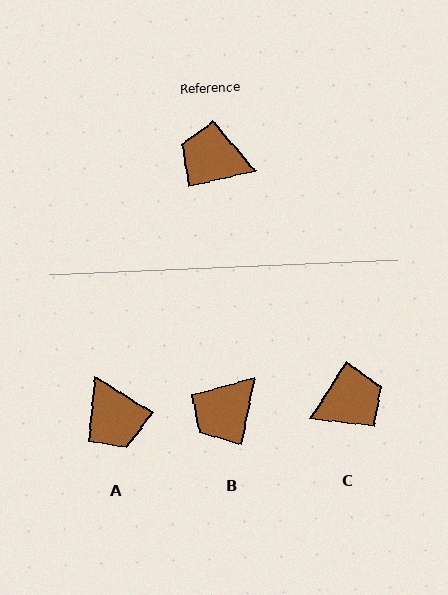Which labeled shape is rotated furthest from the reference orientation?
C, about 136 degrees away.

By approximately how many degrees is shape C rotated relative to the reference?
Approximately 136 degrees clockwise.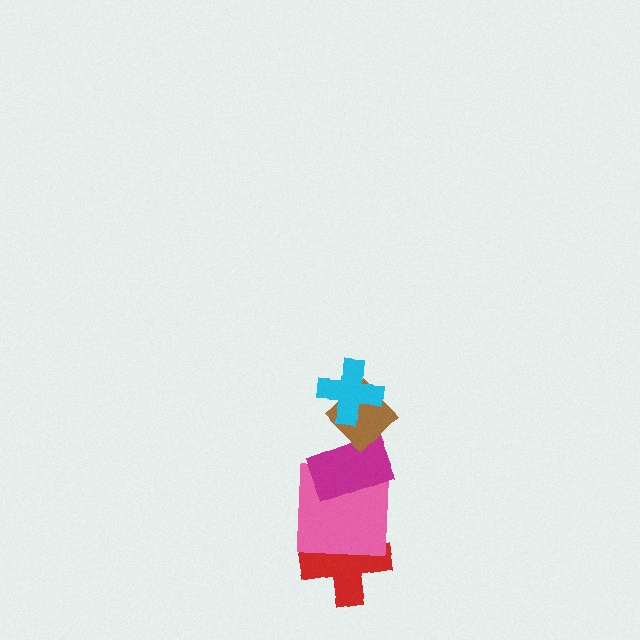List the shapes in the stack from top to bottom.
From top to bottom: the cyan cross, the brown diamond, the magenta rectangle, the pink square, the red cross.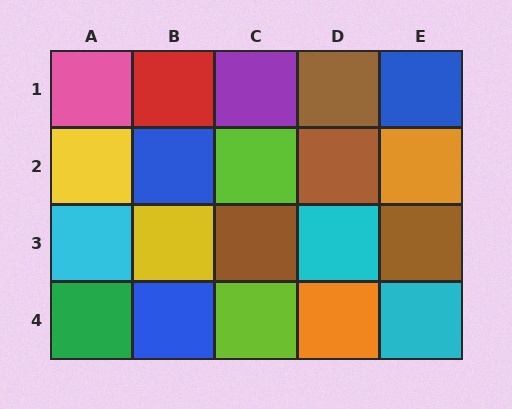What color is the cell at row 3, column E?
Brown.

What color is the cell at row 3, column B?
Yellow.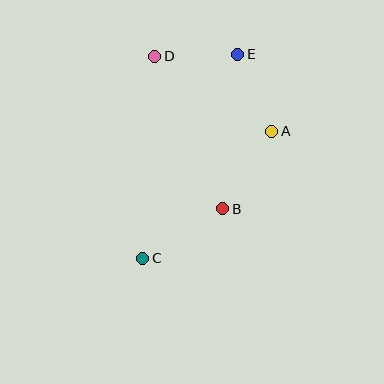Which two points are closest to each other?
Points D and E are closest to each other.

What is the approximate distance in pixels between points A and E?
The distance between A and E is approximately 84 pixels.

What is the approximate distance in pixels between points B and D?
The distance between B and D is approximately 167 pixels.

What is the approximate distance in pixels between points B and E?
The distance between B and E is approximately 155 pixels.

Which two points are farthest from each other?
Points C and E are farthest from each other.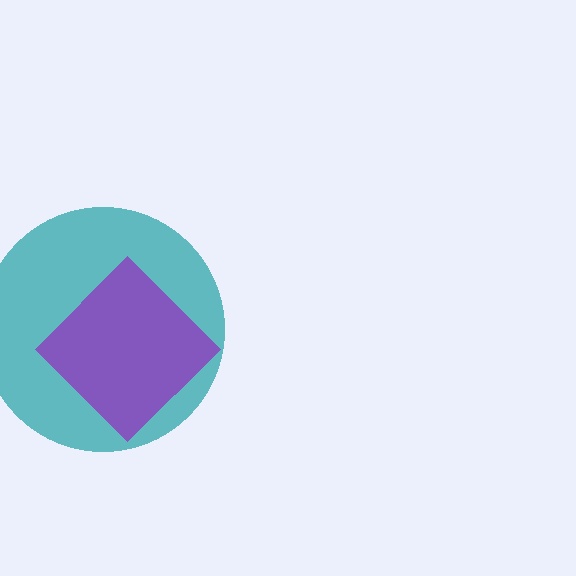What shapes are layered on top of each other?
The layered shapes are: a teal circle, a purple diamond.